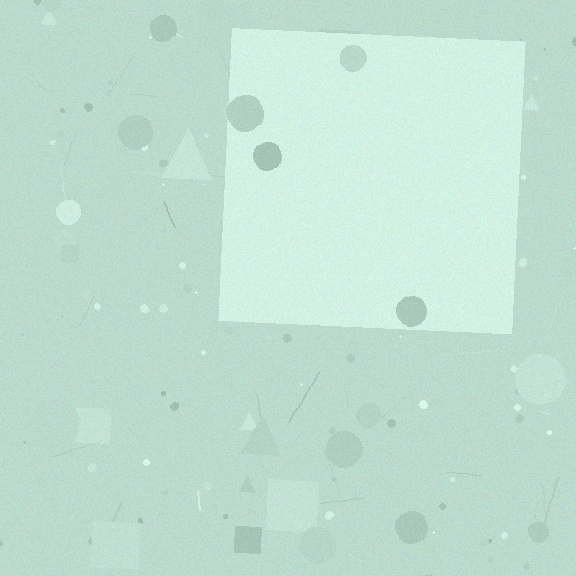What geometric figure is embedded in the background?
A square is embedded in the background.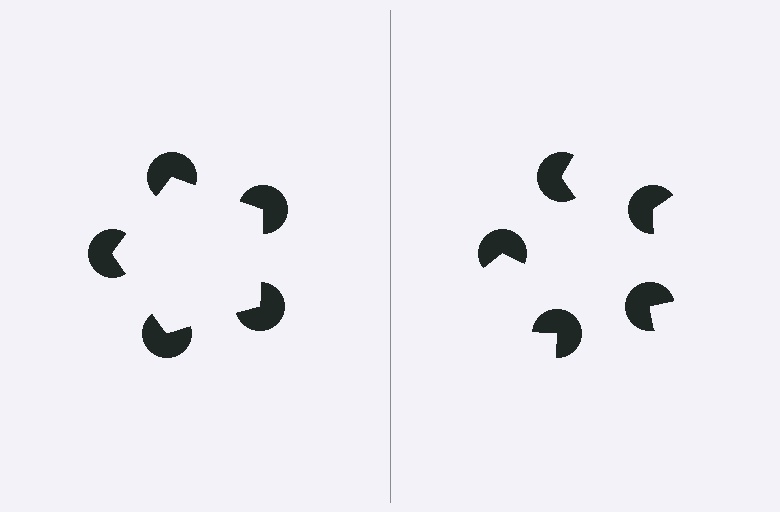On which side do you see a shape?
An illusory pentagon appears on the left side. On the right side the wedge cuts are rotated, so no coherent shape forms.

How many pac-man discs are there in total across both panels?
10 — 5 on each side.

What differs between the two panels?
The pac-man discs are positioned identically on both sides; only the wedge orientations differ. On the left they align to a pentagon; on the right they are misaligned.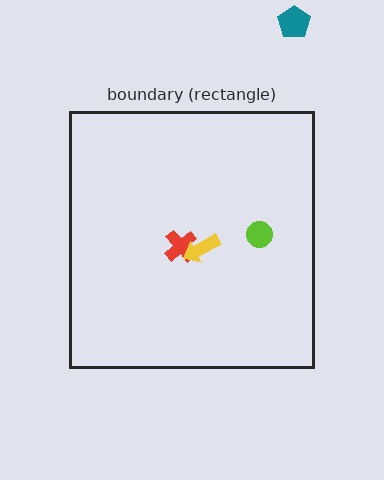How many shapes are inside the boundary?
3 inside, 1 outside.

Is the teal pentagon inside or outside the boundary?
Outside.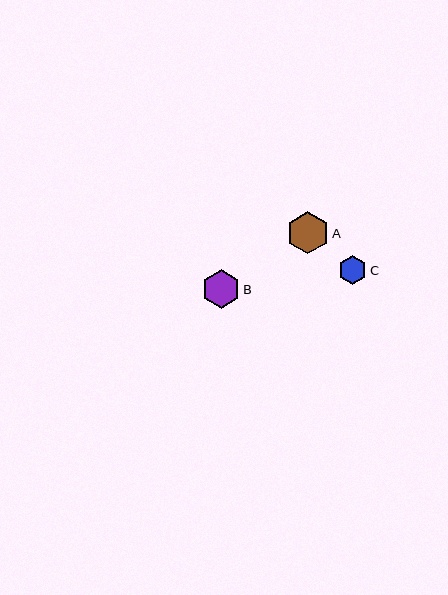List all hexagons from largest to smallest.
From largest to smallest: A, B, C.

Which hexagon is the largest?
Hexagon A is the largest with a size of approximately 42 pixels.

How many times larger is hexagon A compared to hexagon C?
Hexagon A is approximately 1.5 times the size of hexagon C.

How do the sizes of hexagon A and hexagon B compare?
Hexagon A and hexagon B are approximately the same size.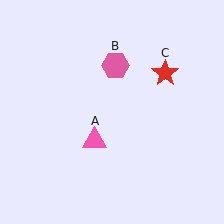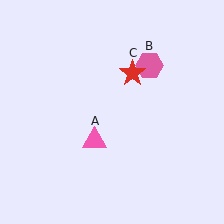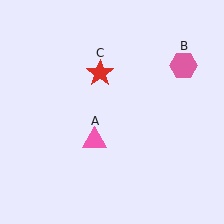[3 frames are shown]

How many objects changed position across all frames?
2 objects changed position: pink hexagon (object B), red star (object C).